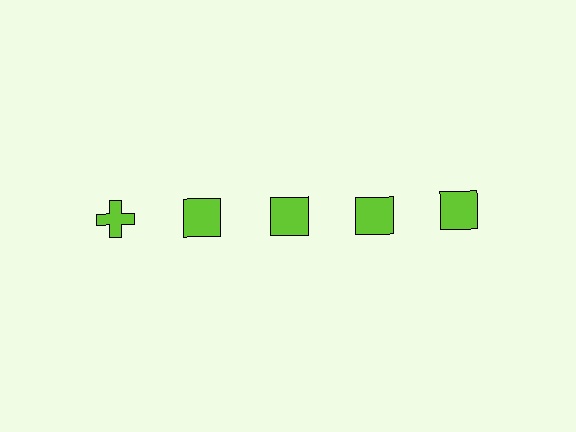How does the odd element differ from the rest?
It has a different shape: cross instead of square.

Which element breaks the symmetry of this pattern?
The lime cross in the top row, leftmost column breaks the symmetry. All other shapes are lime squares.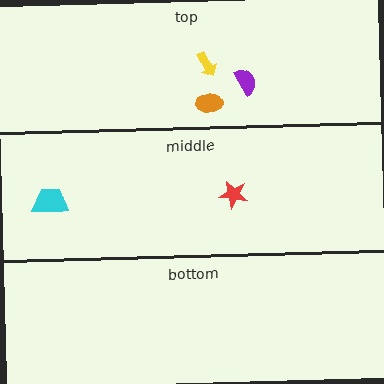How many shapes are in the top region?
3.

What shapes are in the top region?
The yellow arrow, the purple semicircle, the orange ellipse.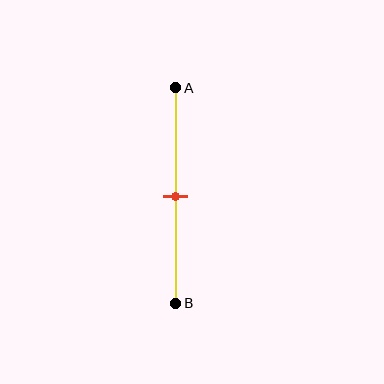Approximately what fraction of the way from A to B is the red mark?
The red mark is approximately 50% of the way from A to B.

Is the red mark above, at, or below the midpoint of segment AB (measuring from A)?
The red mark is approximately at the midpoint of segment AB.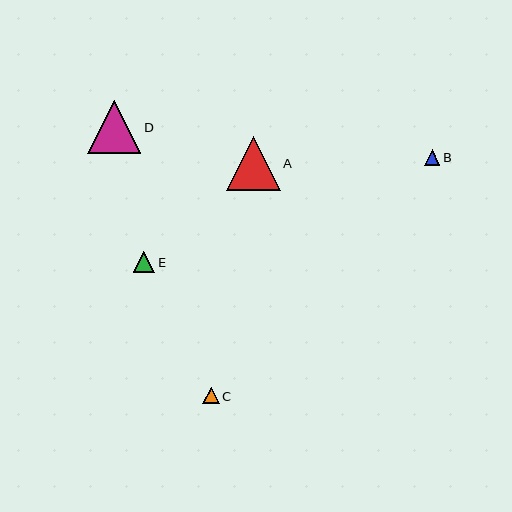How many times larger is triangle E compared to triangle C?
Triangle E is approximately 1.3 times the size of triangle C.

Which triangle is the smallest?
Triangle B is the smallest with a size of approximately 15 pixels.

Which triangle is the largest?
Triangle A is the largest with a size of approximately 54 pixels.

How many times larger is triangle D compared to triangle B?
Triangle D is approximately 3.5 times the size of triangle B.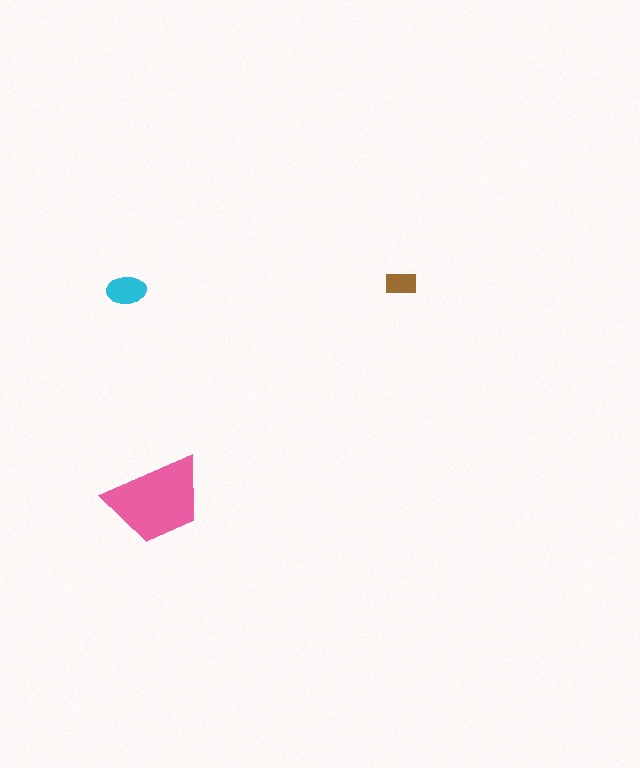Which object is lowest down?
The pink trapezoid is bottommost.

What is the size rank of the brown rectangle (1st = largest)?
3rd.